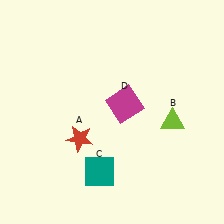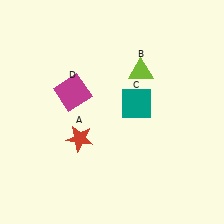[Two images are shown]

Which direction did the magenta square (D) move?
The magenta square (D) moved left.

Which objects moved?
The objects that moved are: the lime triangle (B), the teal square (C), the magenta square (D).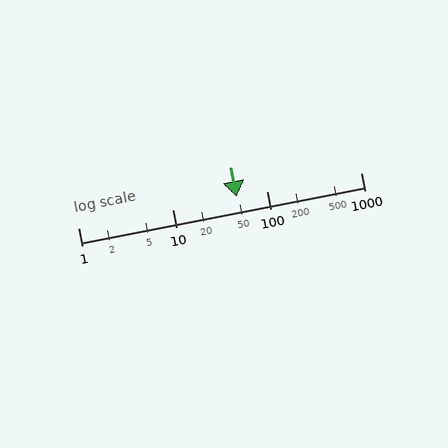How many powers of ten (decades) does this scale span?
The scale spans 3 decades, from 1 to 1000.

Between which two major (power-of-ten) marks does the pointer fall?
The pointer is between 10 and 100.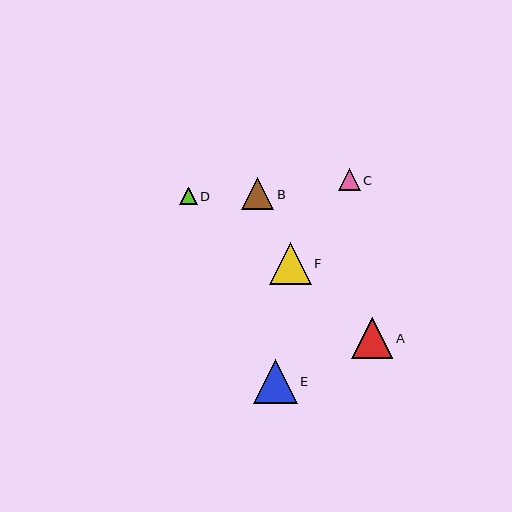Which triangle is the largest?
Triangle E is the largest with a size of approximately 44 pixels.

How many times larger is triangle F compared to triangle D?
Triangle F is approximately 2.4 times the size of triangle D.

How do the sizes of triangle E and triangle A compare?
Triangle E and triangle A are approximately the same size.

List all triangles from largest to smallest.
From largest to smallest: E, F, A, B, C, D.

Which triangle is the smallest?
Triangle D is the smallest with a size of approximately 17 pixels.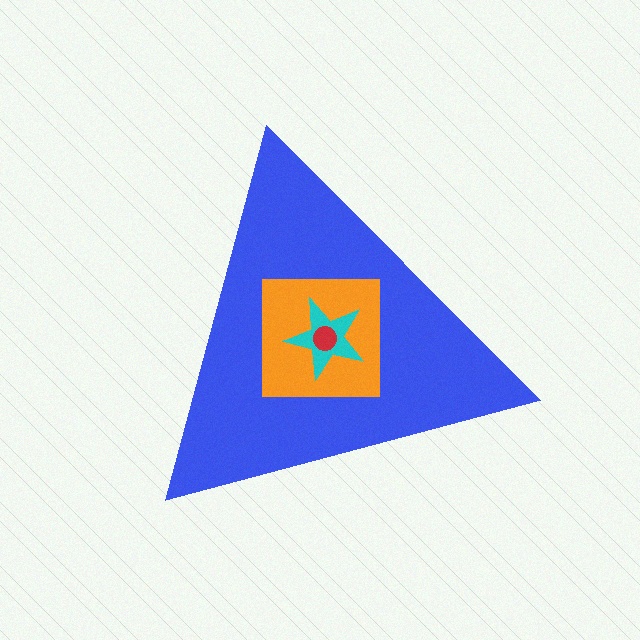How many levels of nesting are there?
4.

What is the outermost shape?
The blue triangle.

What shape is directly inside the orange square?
The cyan star.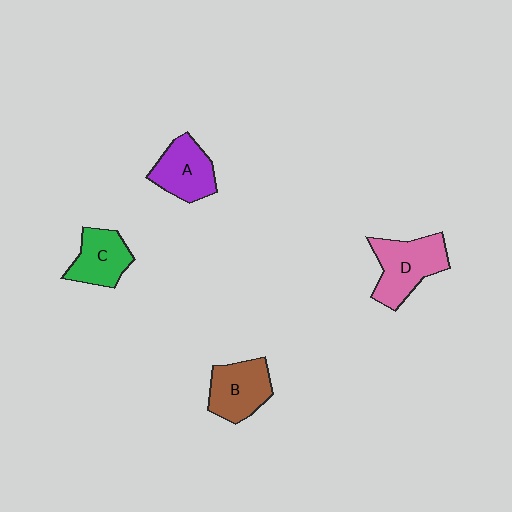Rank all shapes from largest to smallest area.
From largest to smallest: D (pink), B (brown), A (purple), C (green).